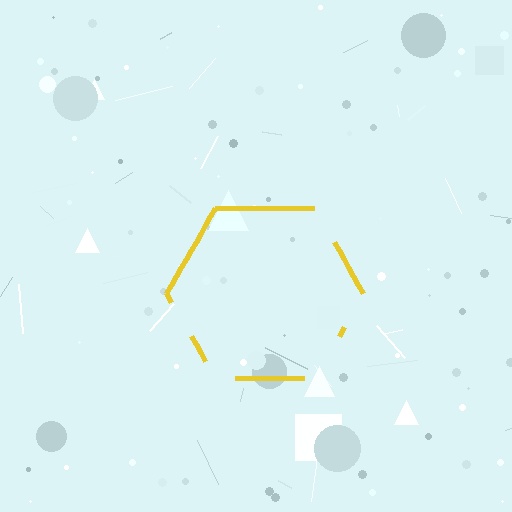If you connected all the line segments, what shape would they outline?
They would outline a hexagon.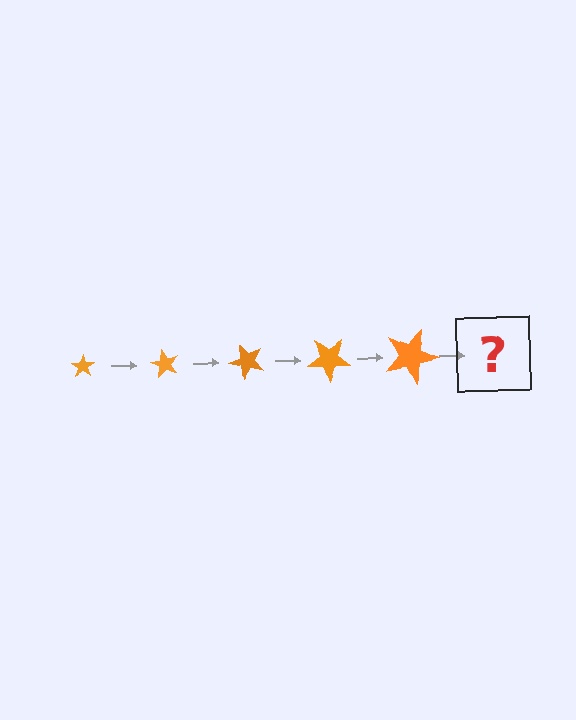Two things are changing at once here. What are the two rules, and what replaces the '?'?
The two rules are that the star grows larger each step and it rotates 60 degrees each step. The '?' should be a star, larger than the previous one and rotated 300 degrees from the start.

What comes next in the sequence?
The next element should be a star, larger than the previous one and rotated 300 degrees from the start.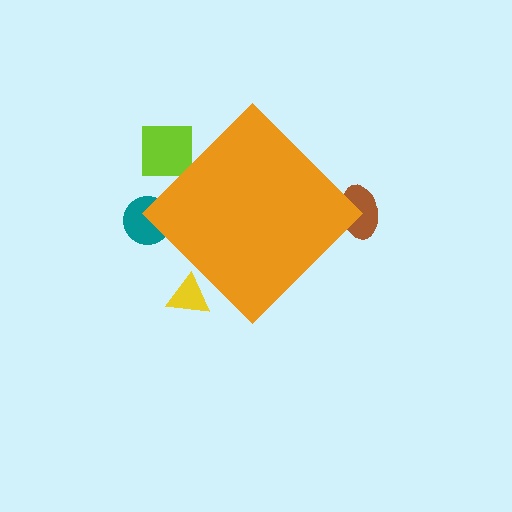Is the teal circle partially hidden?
Yes, the teal circle is partially hidden behind the orange diamond.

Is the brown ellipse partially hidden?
Yes, the brown ellipse is partially hidden behind the orange diamond.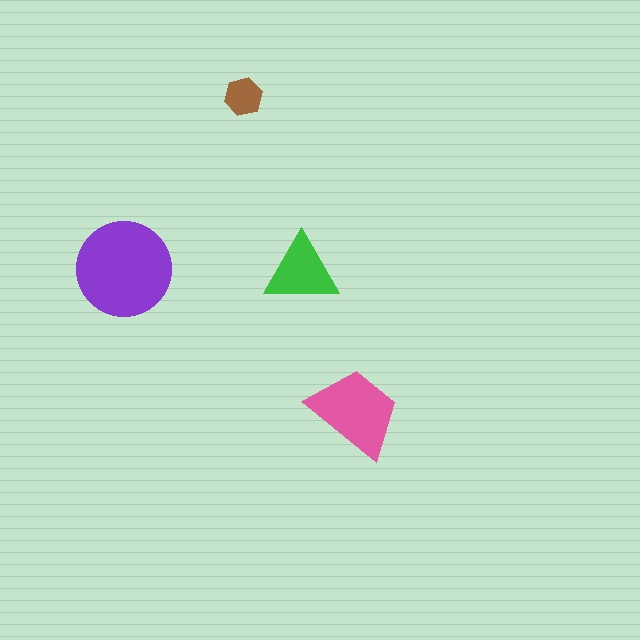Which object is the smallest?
The brown hexagon.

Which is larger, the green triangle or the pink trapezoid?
The pink trapezoid.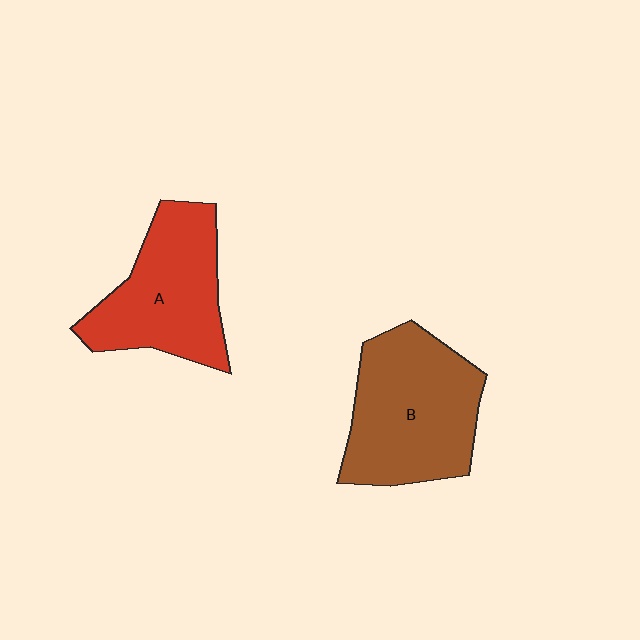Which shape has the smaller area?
Shape A (red).